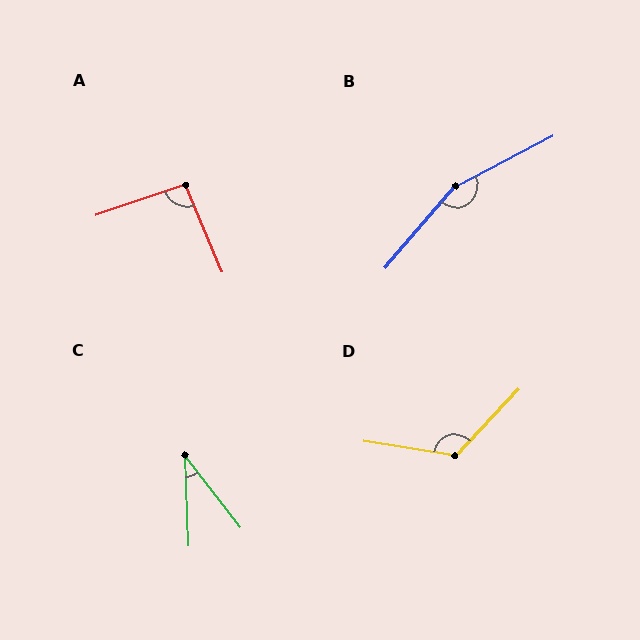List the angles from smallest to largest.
C (35°), A (94°), D (124°), B (158°).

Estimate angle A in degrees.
Approximately 94 degrees.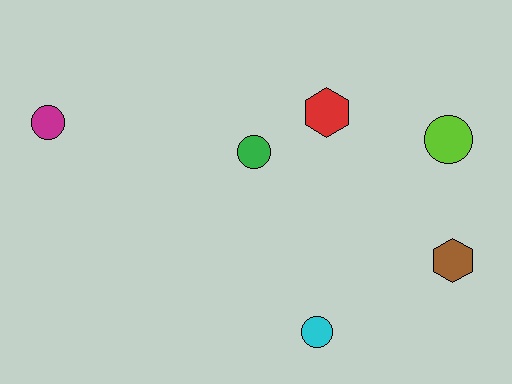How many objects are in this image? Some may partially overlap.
There are 6 objects.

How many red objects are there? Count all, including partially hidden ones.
There is 1 red object.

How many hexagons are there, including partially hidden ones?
There are 2 hexagons.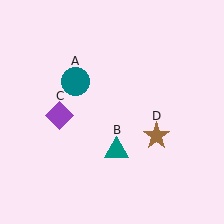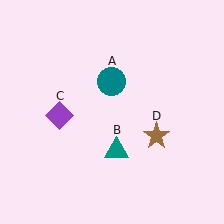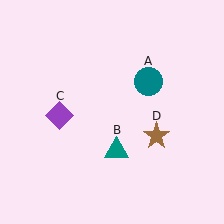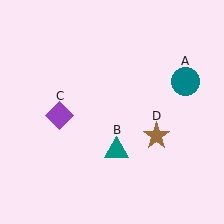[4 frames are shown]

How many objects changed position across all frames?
1 object changed position: teal circle (object A).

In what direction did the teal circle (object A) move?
The teal circle (object A) moved right.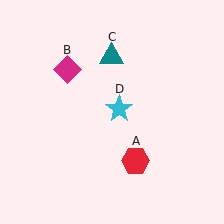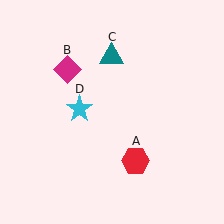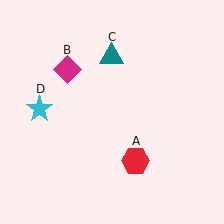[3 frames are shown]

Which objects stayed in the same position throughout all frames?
Red hexagon (object A) and magenta diamond (object B) and teal triangle (object C) remained stationary.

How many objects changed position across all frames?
1 object changed position: cyan star (object D).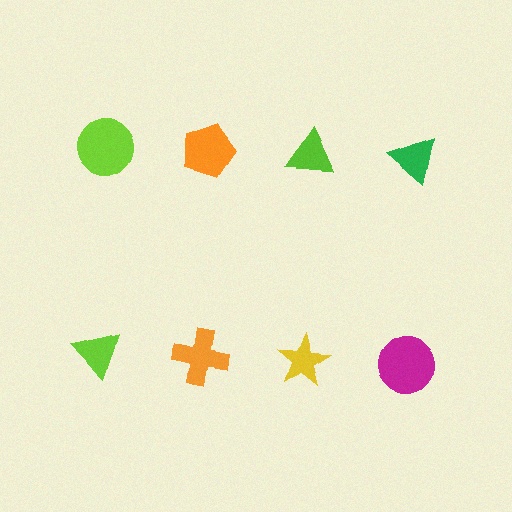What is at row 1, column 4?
A green triangle.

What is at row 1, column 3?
A lime triangle.